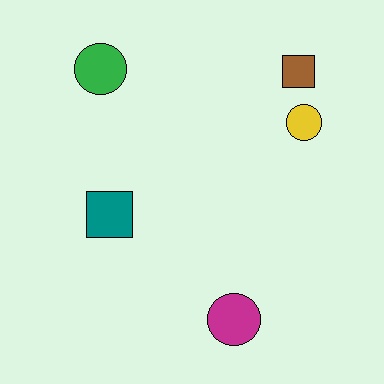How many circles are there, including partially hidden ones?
There are 3 circles.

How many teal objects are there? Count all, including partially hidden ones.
There is 1 teal object.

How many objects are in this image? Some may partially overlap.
There are 5 objects.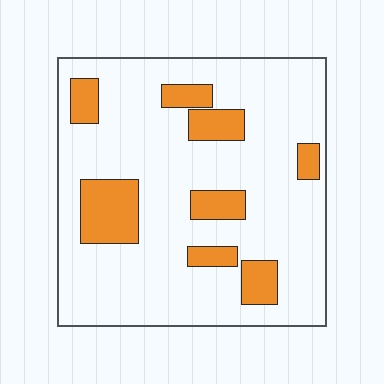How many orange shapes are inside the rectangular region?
8.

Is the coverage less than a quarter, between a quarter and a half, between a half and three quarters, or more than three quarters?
Less than a quarter.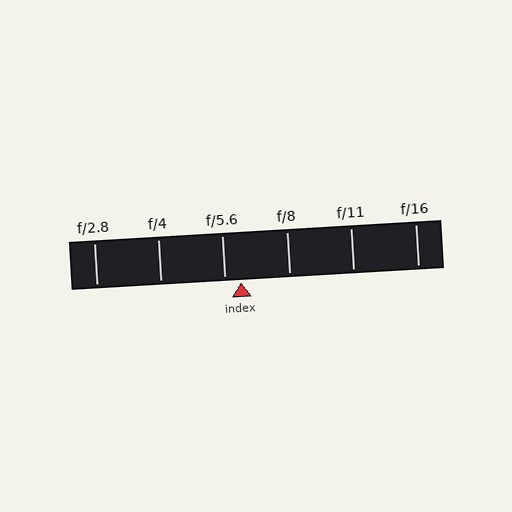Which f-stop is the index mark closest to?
The index mark is closest to f/5.6.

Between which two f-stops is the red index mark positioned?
The index mark is between f/5.6 and f/8.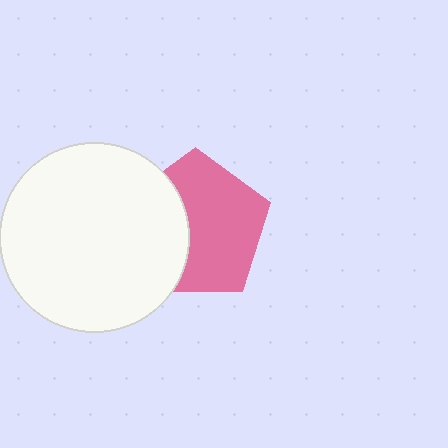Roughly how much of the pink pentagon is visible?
About half of it is visible (roughly 63%).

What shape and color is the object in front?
The object in front is a white circle.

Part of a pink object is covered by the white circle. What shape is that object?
It is a pentagon.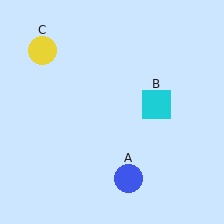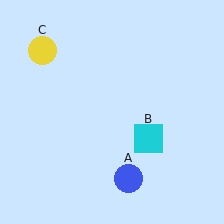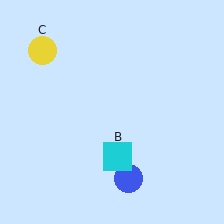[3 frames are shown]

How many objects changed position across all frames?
1 object changed position: cyan square (object B).